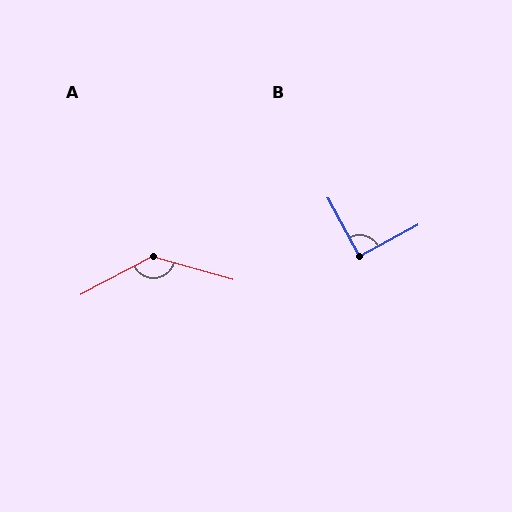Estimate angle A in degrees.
Approximately 137 degrees.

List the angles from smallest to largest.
B (90°), A (137°).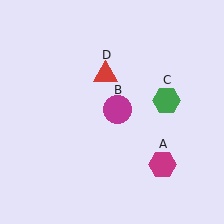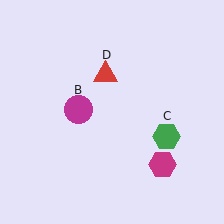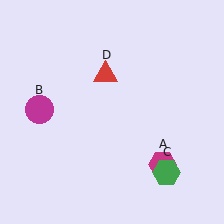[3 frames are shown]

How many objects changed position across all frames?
2 objects changed position: magenta circle (object B), green hexagon (object C).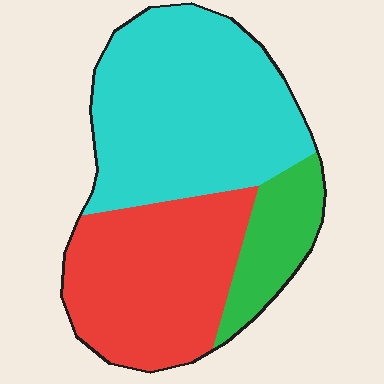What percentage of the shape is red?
Red covers about 35% of the shape.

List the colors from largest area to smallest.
From largest to smallest: cyan, red, green.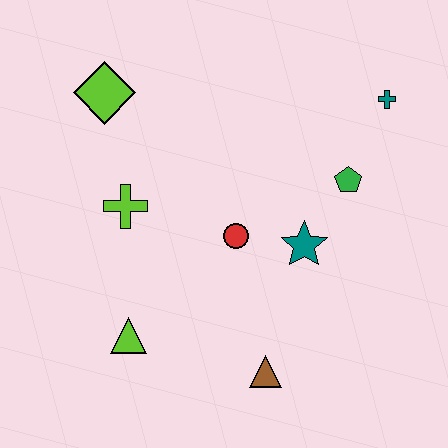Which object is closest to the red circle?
The teal star is closest to the red circle.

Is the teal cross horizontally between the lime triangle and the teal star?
No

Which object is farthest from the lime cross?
The teal cross is farthest from the lime cross.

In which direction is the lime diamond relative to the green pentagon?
The lime diamond is to the left of the green pentagon.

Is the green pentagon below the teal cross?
Yes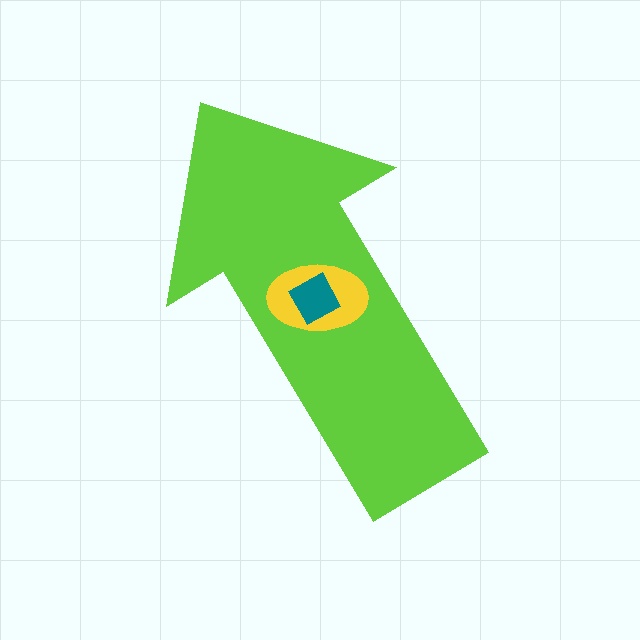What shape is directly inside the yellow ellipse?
The teal square.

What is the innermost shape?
The teal square.